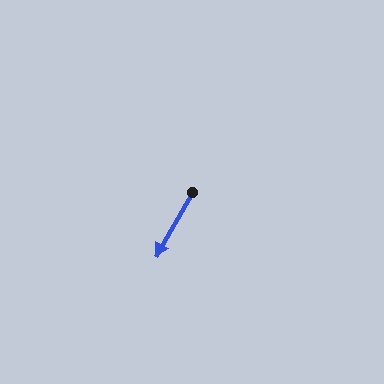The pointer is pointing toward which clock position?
Roughly 7 o'clock.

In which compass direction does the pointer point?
Southwest.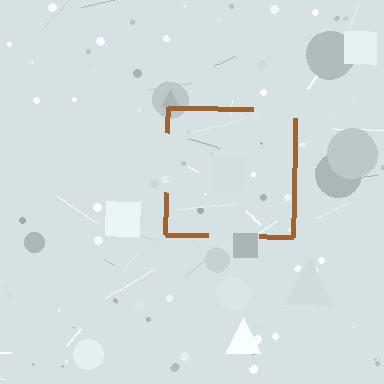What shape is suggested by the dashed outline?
The dashed outline suggests a square.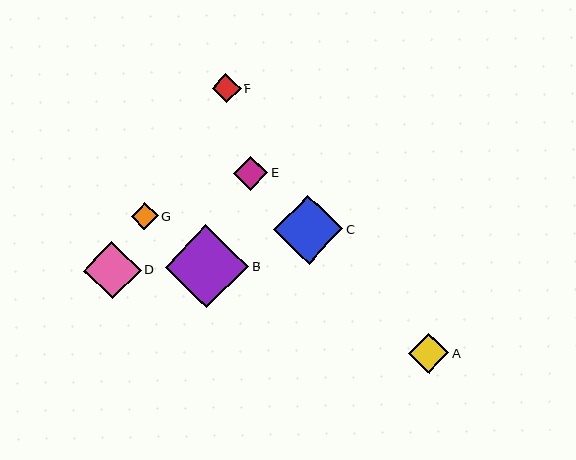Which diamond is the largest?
Diamond B is the largest with a size of approximately 84 pixels.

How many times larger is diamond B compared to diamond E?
Diamond B is approximately 2.4 times the size of diamond E.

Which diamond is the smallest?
Diamond G is the smallest with a size of approximately 27 pixels.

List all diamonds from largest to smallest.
From largest to smallest: B, C, D, A, E, F, G.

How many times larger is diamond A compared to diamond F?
Diamond A is approximately 1.4 times the size of diamond F.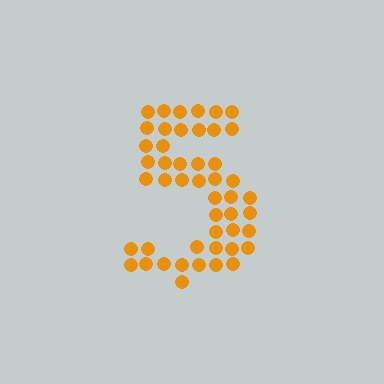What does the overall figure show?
The overall figure shows the digit 5.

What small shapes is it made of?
It is made of small circles.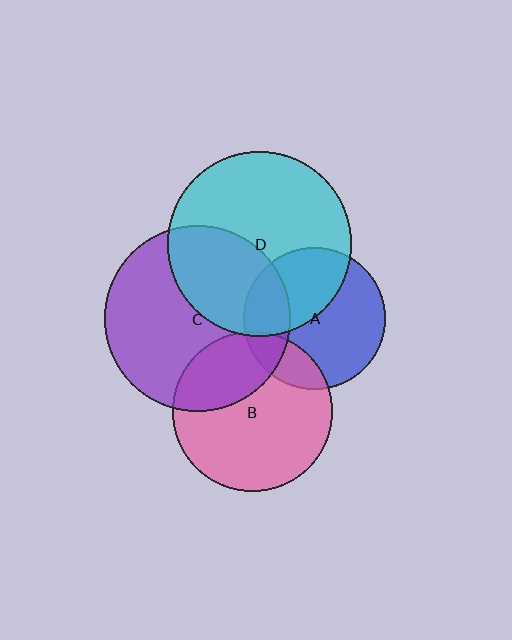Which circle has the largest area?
Circle C (purple).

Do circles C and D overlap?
Yes.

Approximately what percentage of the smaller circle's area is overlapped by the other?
Approximately 35%.